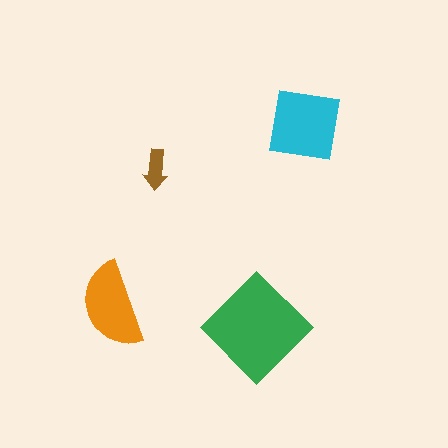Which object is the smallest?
The brown arrow.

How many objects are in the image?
There are 4 objects in the image.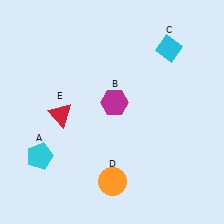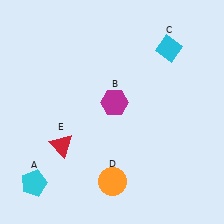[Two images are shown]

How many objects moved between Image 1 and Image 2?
2 objects moved between the two images.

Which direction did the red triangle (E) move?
The red triangle (E) moved down.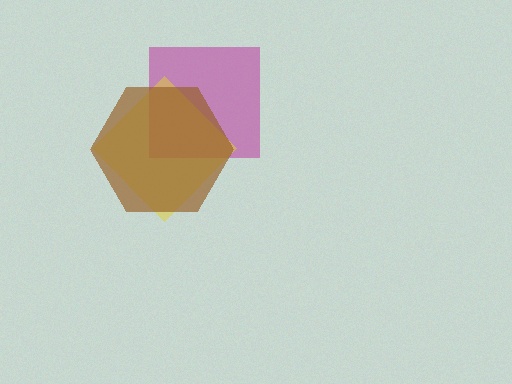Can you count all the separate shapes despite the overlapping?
Yes, there are 3 separate shapes.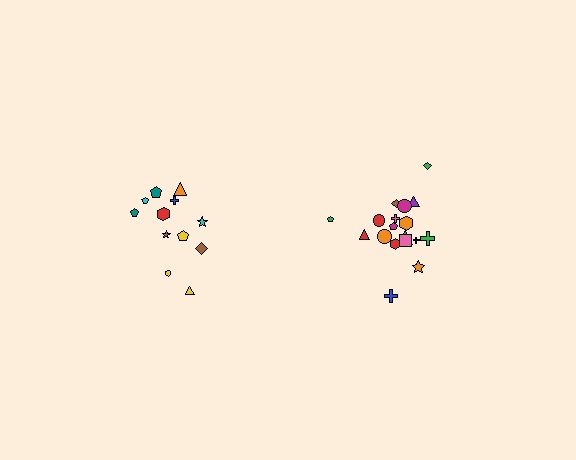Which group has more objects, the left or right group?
The right group.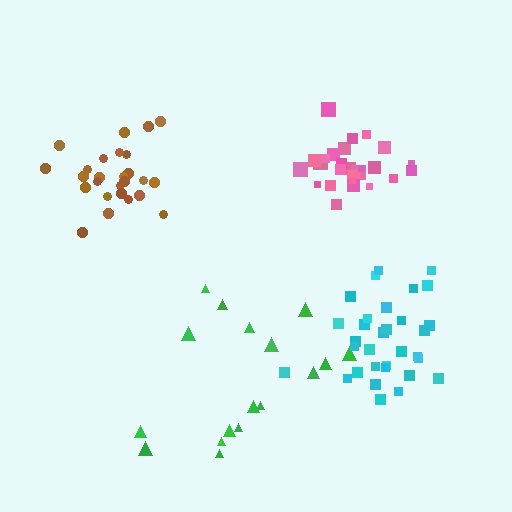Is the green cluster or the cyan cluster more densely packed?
Cyan.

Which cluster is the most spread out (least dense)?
Green.